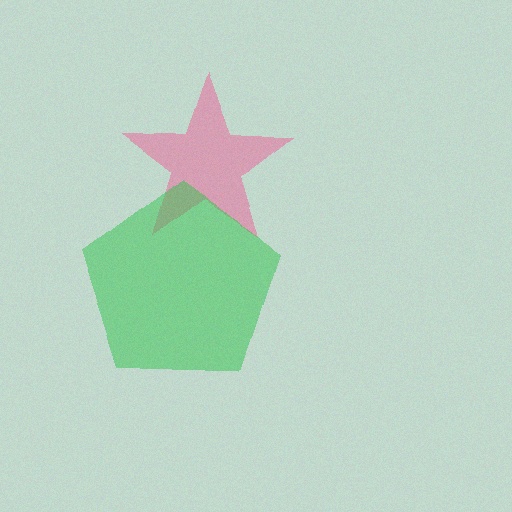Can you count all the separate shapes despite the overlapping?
Yes, there are 2 separate shapes.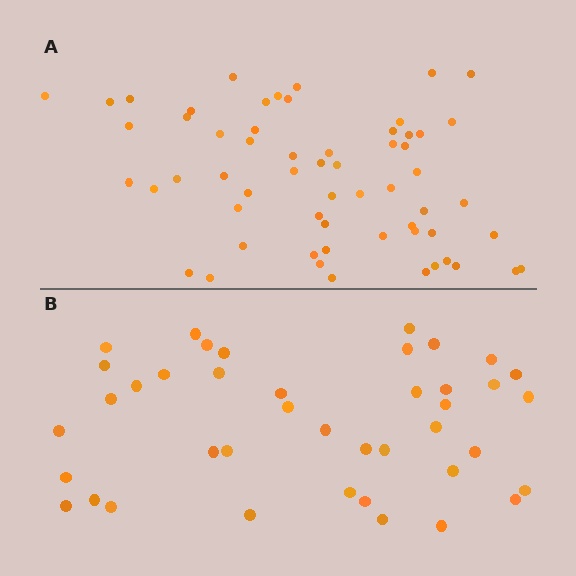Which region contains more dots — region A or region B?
Region A (the top region) has more dots.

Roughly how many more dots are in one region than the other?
Region A has approximately 20 more dots than region B.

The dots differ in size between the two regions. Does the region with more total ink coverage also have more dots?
No. Region B has more total ink coverage because its dots are larger, but region A actually contains more individual dots. Total area can be misleading — the number of items is what matters here.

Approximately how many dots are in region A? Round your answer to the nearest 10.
About 60 dots.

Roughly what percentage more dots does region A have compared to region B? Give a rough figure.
About 45% more.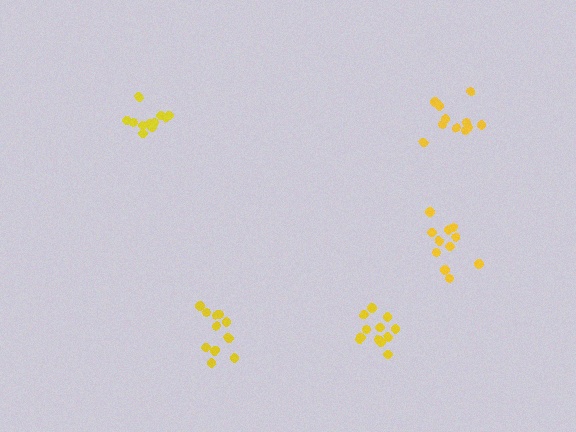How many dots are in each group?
Group 1: 11 dots, Group 2: 11 dots, Group 3: 11 dots, Group 4: 11 dots, Group 5: 12 dots (56 total).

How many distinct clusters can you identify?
There are 5 distinct clusters.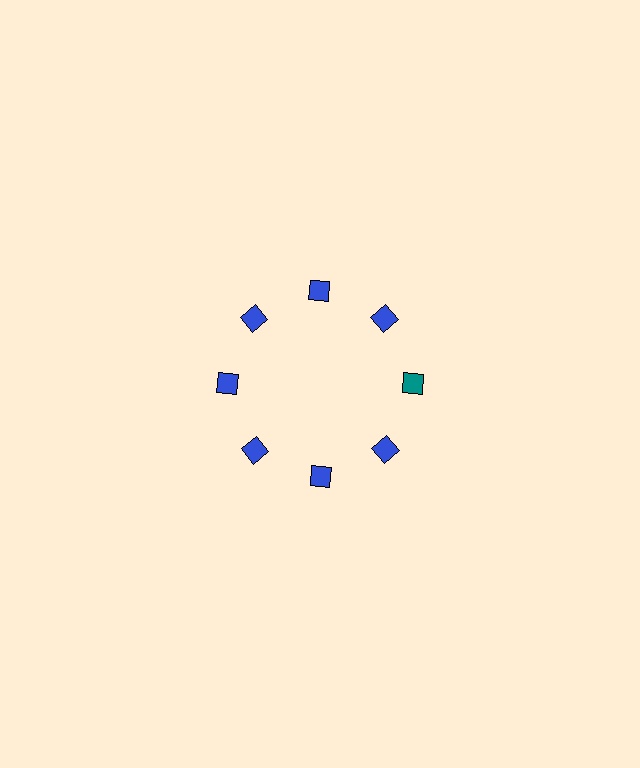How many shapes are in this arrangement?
There are 8 shapes arranged in a ring pattern.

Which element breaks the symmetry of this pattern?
The teal diamond at roughly the 3 o'clock position breaks the symmetry. All other shapes are blue diamonds.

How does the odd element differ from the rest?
It has a different color: teal instead of blue.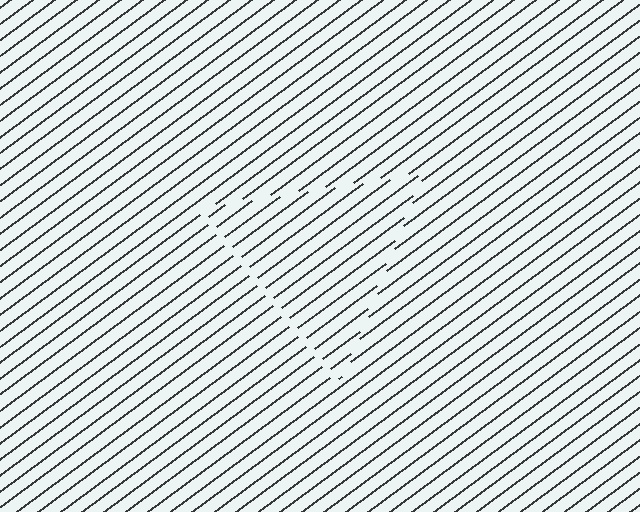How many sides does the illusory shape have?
3 sides — the line-ends trace a triangle.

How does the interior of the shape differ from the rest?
The interior of the shape contains the same grating, shifted by half a period — the contour is defined by the phase discontinuity where line-ends from the inner and outer gratings abut.